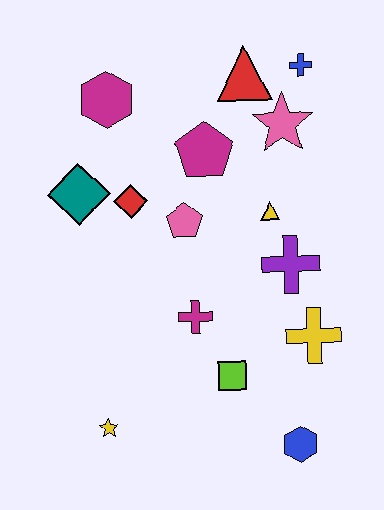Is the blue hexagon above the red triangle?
No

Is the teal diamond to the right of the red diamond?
No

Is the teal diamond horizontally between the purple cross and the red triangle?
No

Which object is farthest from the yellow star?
The blue cross is farthest from the yellow star.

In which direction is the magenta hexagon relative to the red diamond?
The magenta hexagon is above the red diamond.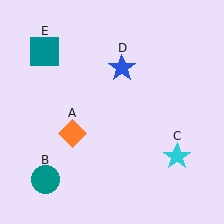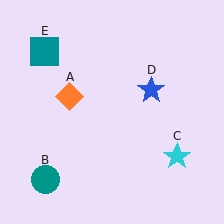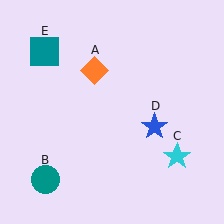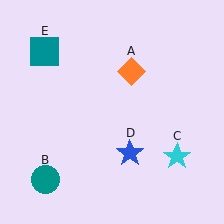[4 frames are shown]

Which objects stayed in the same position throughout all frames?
Teal circle (object B) and cyan star (object C) and teal square (object E) remained stationary.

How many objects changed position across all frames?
2 objects changed position: orange diamond (object A), blue star (object D).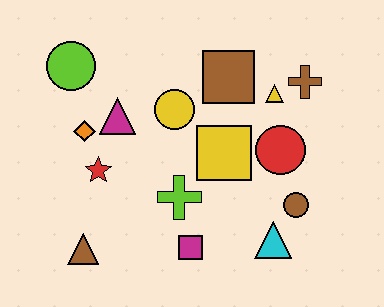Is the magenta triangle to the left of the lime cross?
Yes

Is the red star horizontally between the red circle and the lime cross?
No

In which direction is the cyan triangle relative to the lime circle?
The cyan triangle is to the right of the lime circle.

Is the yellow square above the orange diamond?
No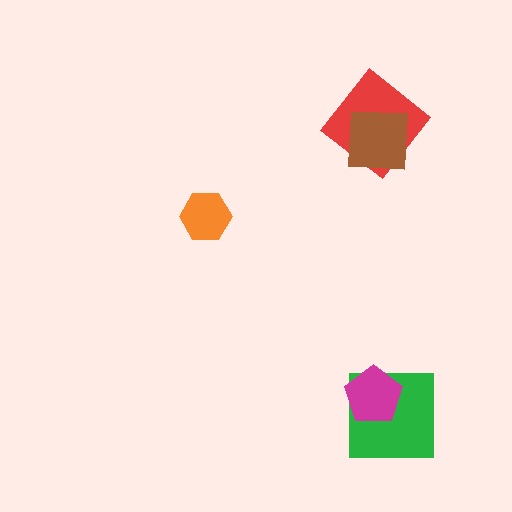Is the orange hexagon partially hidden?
No, no other shape covers it.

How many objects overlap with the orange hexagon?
0 objects overlap with the orange hexagon.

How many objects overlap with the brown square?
1 object overlaps with the brown square.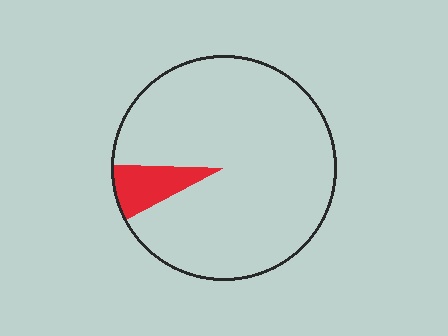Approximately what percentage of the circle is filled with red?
Approximately 10%.